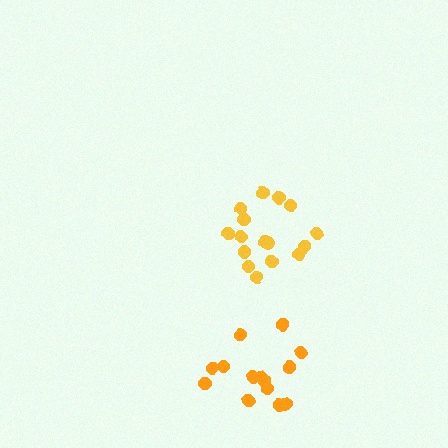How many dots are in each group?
Group 1: 14 dots, Group 2: 17 dots (31 total).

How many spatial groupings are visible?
There are 2 spatial groupings.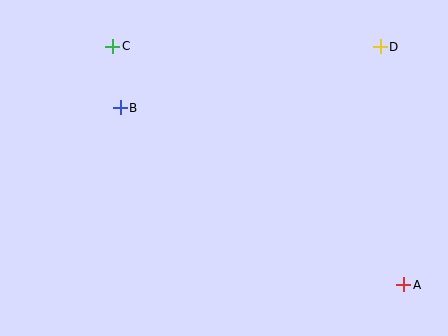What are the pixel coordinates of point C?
Point C is at (113, 46).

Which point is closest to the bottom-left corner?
Point B is closest to the bottom-left corner.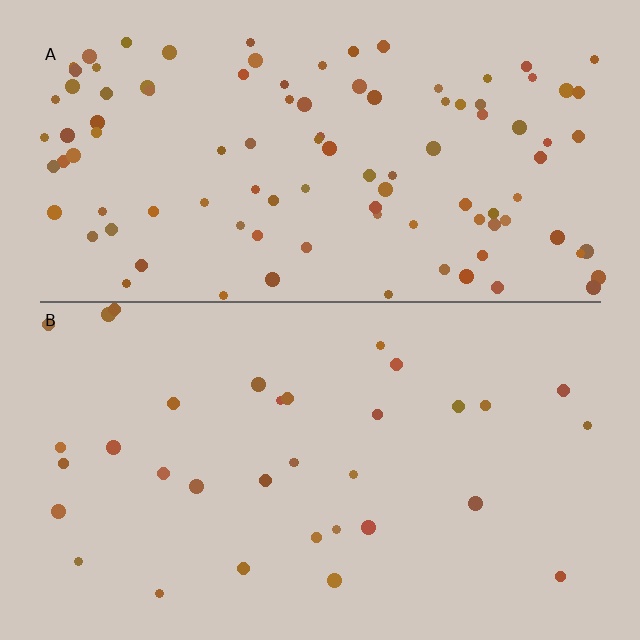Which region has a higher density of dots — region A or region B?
A (the top).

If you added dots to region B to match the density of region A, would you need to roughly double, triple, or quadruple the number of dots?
Approximately triple.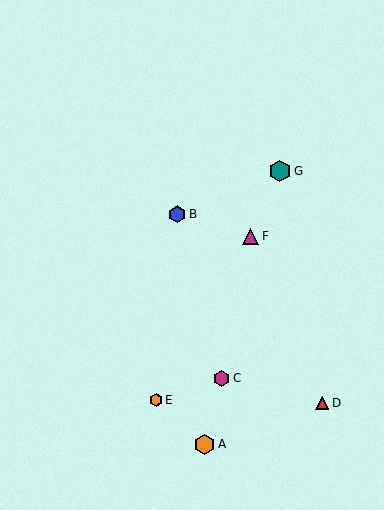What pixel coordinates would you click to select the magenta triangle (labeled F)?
Click at (251, 236) to select the magenta triangle F.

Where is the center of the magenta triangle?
The center of the magenta triangle is at (251, 236).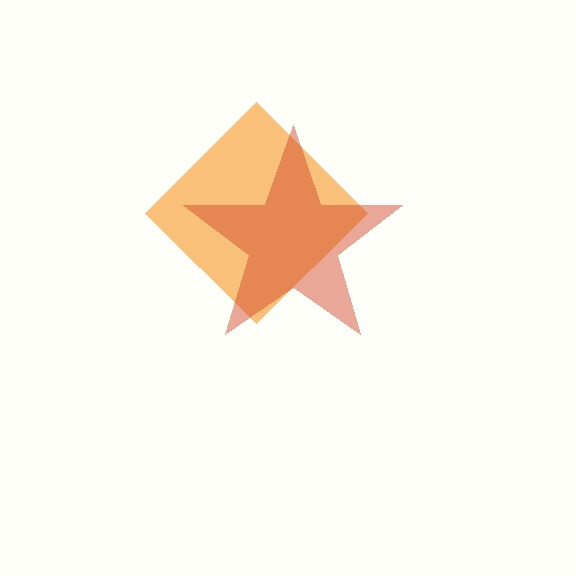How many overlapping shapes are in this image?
There are 2 overlapping shapes in the image.